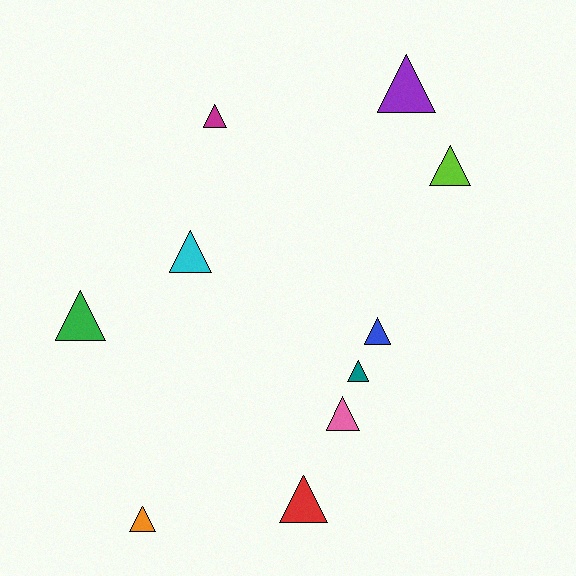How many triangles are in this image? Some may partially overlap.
There are 10 triangles.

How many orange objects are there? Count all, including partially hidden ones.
There is 1 orange object.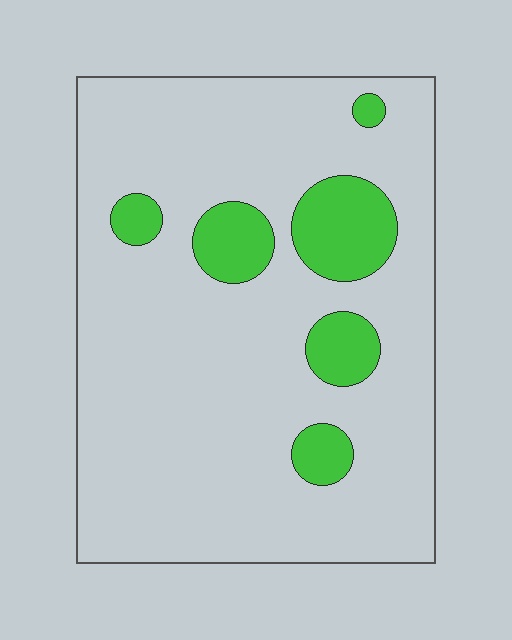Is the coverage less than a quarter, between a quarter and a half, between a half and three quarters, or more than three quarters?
Less than a quarter.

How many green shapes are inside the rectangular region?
6.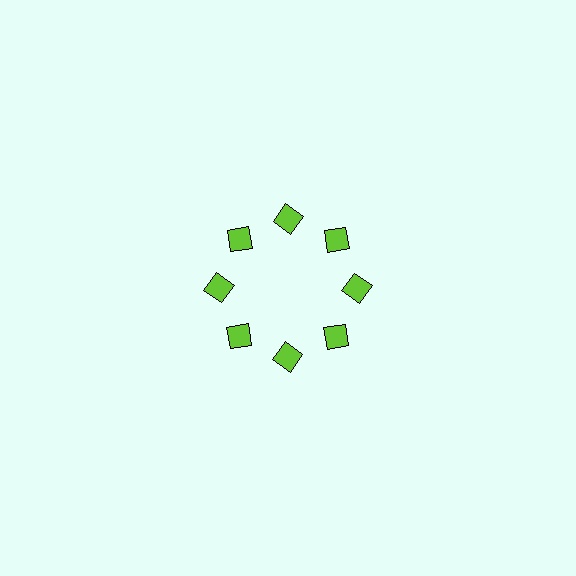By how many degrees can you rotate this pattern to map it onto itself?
The pattern maps onto itself every 45 degrees of rotation.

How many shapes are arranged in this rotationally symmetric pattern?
There are 8 shapes, arranged in 8 groups of 1.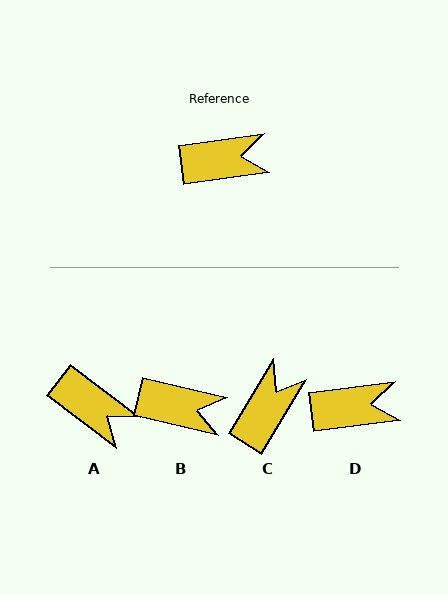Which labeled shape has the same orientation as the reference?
D.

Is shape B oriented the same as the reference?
No, it is off by about 21 degrees.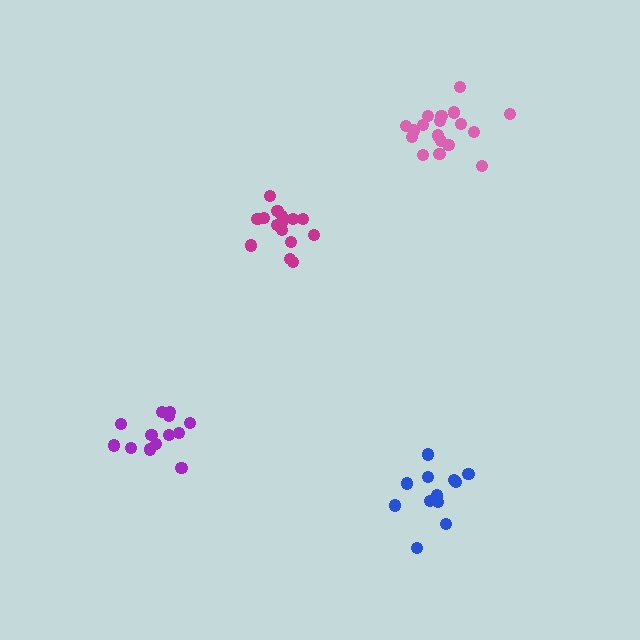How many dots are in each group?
Group 1: 13 dots, Group 2: 12 dots, Group 3: 18 dots, Group 4: 15 dots (58 total).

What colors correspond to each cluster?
The clusters are colored: purple, blue, pink, magenta.